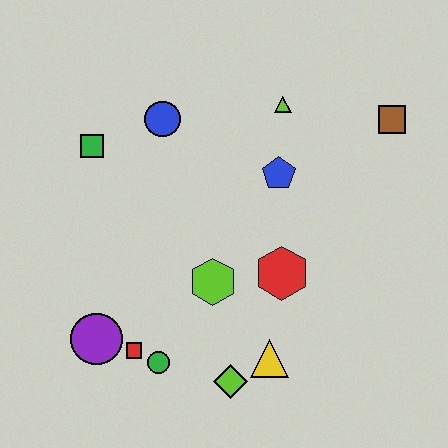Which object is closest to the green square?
The blue circle is closest to the green square.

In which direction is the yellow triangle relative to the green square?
The yellow triangle is below the green square.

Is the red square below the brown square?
Yes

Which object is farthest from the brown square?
The purple circle is farthest from the brown square.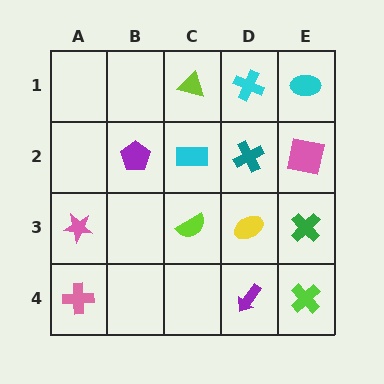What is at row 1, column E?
A cyan ellipse.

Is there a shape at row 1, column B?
No, that cell is empty.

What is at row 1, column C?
A lime triangle.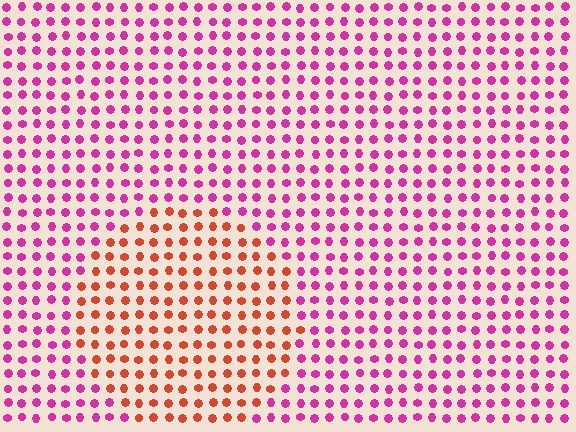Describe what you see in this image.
The image is filled with small magenta elements in a uniform arrangement. A circle-shaped region is visible where the elements are tinted to a slightly different hue, forming a subtle color boundary.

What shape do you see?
I see a circle.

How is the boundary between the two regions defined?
The boundary is defined purely by a slight shift in hue (about 52 degrees). Spacing, size, and orientation are identical on both sides.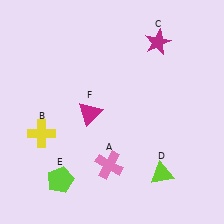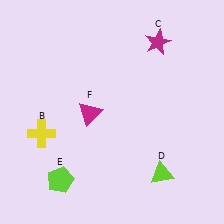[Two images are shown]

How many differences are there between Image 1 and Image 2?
There is 1 difference between the two images.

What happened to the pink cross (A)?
The pink cross (A) was removed in Image 2. It was in the bottom-left area of Image 1.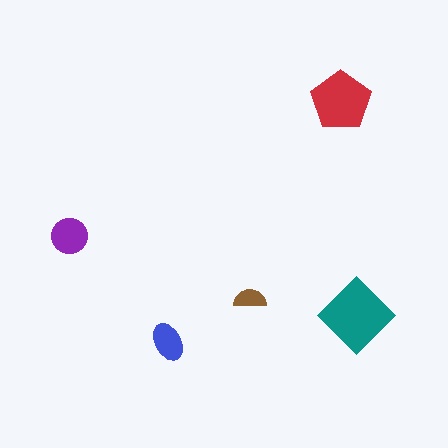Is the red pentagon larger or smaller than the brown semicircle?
Larger.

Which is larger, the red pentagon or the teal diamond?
The teal diamond.